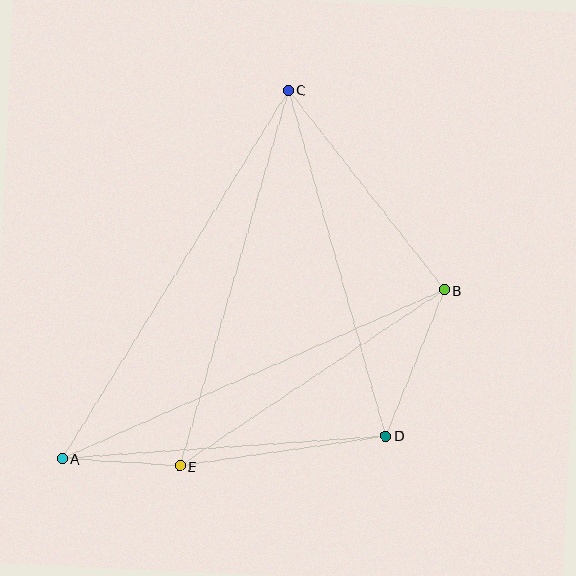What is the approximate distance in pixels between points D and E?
The distance between D and E is approximately 208 pixels.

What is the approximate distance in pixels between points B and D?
The distance between B and D is approximately 157 pixels.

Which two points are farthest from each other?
Points A and C are farthest from each other.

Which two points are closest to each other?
Points A and E are closest to each other.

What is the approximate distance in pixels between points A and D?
The distance between A and D is approximately 324 pixels.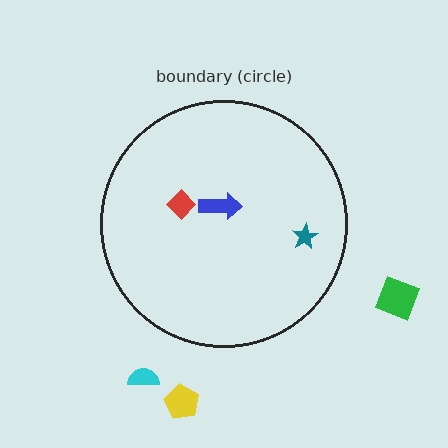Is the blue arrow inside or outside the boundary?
Inside.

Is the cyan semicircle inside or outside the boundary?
Outside.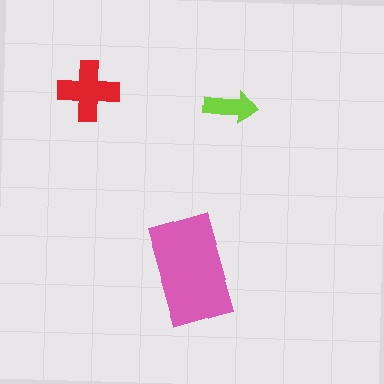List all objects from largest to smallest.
The pink rectangle, the red cross, the lime arrow.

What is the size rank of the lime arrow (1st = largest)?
3rd.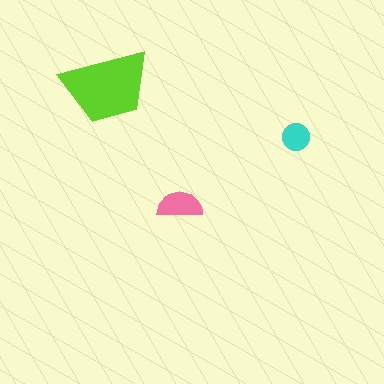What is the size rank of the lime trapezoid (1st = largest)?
1st.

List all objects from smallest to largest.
The cyan circle, the pink semicircle, the lime trapezoid.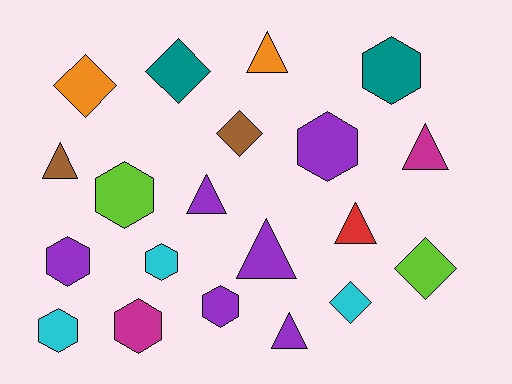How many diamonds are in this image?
There are 5 diamonds.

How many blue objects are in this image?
There are no blue objects.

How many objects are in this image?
There are 20 objects.